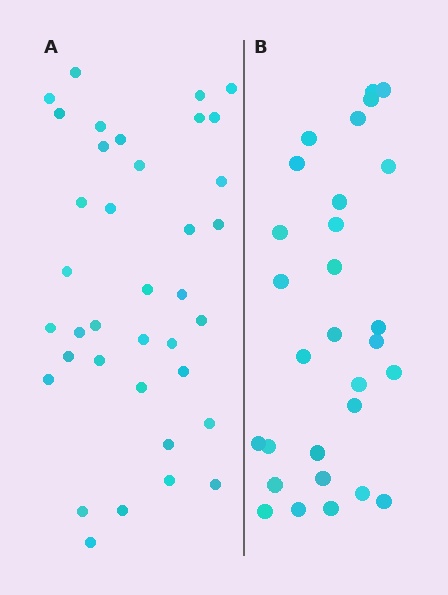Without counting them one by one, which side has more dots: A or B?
Region A (the left region) has more dots.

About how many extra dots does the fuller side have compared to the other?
Region A has roughly 8 or so more dots than region B.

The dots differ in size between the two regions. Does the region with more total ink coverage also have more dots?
No. Region B has more total ink coverage because its dots are larger, but region A actually contains more individual dots. Total area can be misleading — the number of items is what matters here.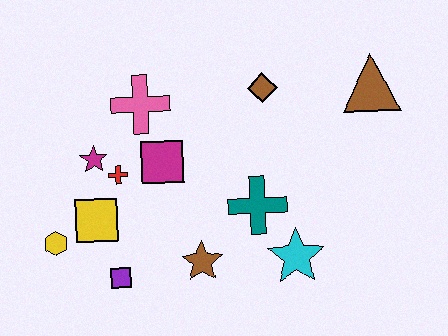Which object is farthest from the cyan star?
The yellow hexagon is farthest from the cyan star.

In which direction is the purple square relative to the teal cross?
The purple square is to the left of the teal cross.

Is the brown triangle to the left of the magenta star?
No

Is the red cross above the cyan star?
Yes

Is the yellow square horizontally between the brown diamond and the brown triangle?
No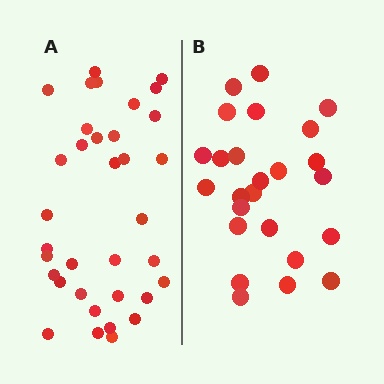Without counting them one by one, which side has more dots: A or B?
Region A (the left region) has more dots.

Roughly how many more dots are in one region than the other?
Region A has roughly 10 or so more dots than region B.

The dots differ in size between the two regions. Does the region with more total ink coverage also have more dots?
No. Region B has more total ink coverage because its dots are larger, but region A actually contains more individual dots. Total area can be misleading — the number of items is what matters here.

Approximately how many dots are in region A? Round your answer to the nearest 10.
About 40 dots. (The exact count is 35, which rounds to 40.)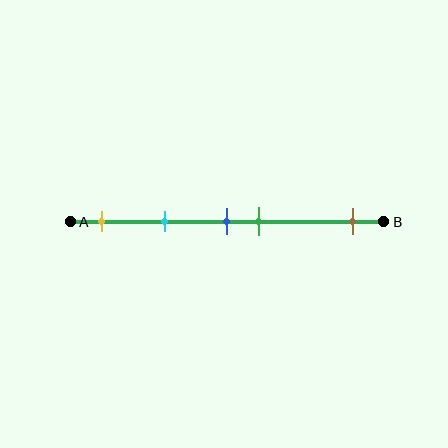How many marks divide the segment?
There are 5 marks dividing the segment.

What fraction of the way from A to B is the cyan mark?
The cyan mark is approximately 30% (0.3) of the way from A to B.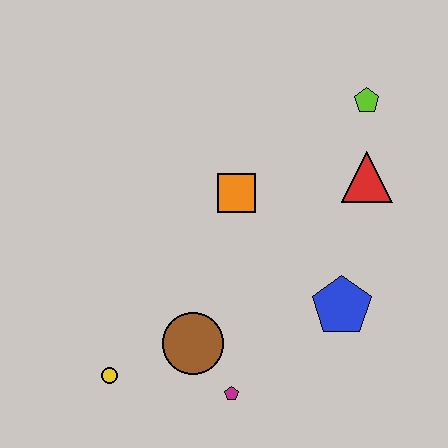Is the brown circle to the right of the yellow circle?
Yes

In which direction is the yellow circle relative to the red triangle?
The yellow circle is to the left of the red triangle.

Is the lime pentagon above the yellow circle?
Yes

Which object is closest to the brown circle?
The magenta pentagon is closest to the brown circle.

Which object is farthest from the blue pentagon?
The yellow circle is farthest from the blue pentagon.